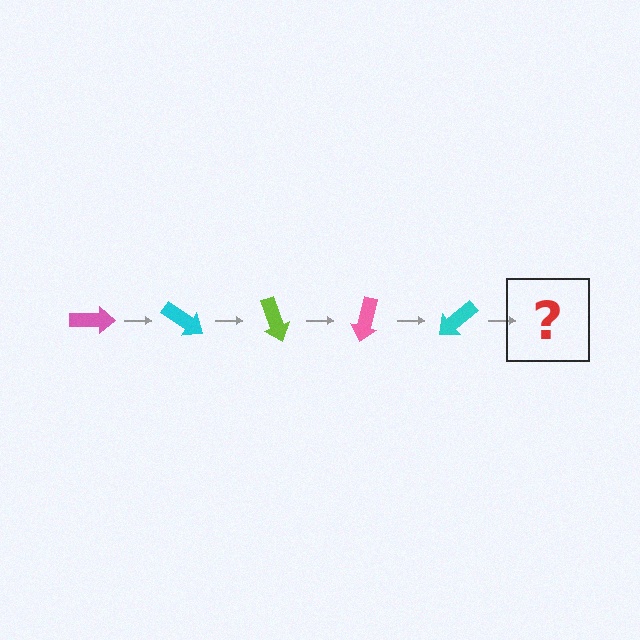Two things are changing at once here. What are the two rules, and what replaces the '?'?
The two rules are that it rotates 35 degrees each step and the color cycles through pink, cyan, and lime. The '?' should be a lime arrow, rotated 175 degrees from the start.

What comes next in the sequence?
The next element should be a lime arrow, rotated 175 degrees from the start.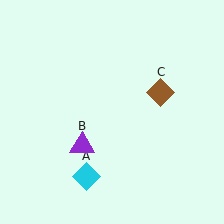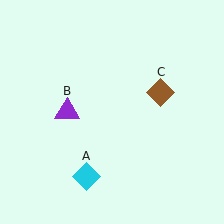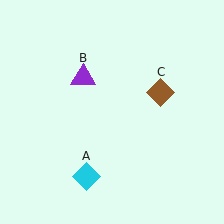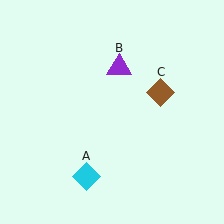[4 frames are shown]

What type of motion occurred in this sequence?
The purple triangle (object B) rotated clockwise around the center of the scene.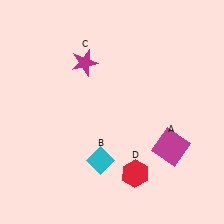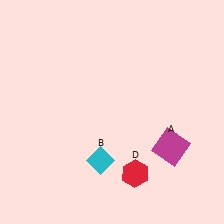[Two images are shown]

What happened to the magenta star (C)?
The magenta star (C) was removed in Image 2. It was in the top-left area of Image 1.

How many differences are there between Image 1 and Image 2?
There is 1 difference between the two images.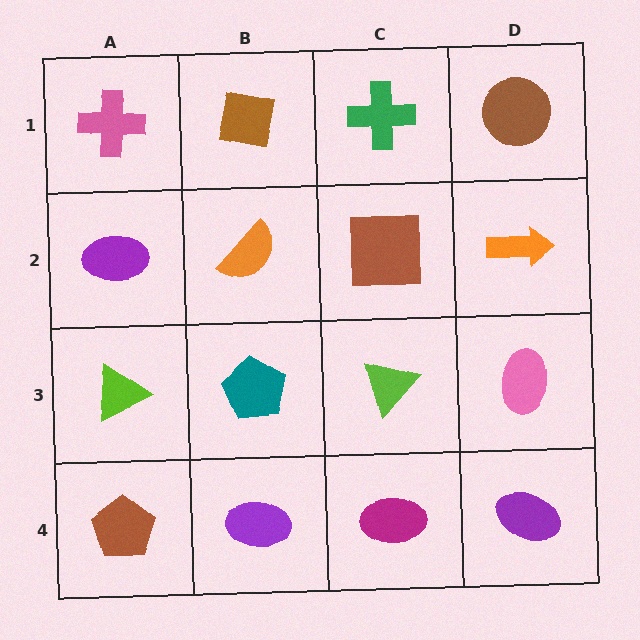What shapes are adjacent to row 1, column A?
A purple ellipse (row 2, column A), a brown square (row 1, column B).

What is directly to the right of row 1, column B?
A green cross.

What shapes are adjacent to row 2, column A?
A pink cross (row 1, column A), a lime triangle (row 3, column A), an orange semicircle (row 2, column B).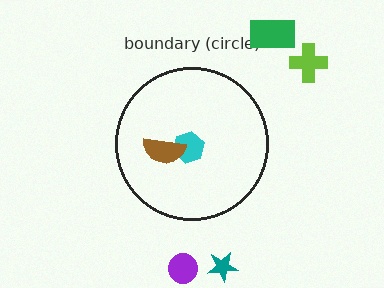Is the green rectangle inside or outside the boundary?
Outside.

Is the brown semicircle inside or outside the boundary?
Inside.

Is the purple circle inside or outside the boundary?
Outside.